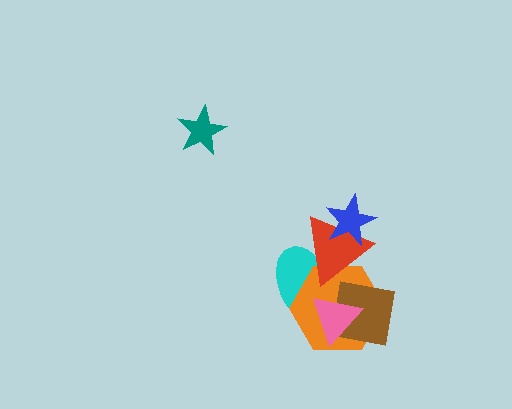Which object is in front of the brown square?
The pink triangle is in front of the brown square.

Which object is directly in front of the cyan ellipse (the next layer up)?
The orange hexagon is directly in front of the cyan ellipse.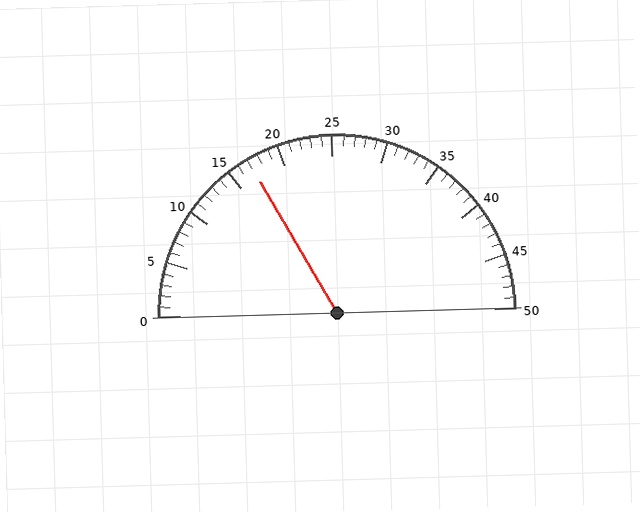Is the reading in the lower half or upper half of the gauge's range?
The reading is in the lower half of the range (0 to 50).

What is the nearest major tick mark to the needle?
The nearest major tick mark is 15.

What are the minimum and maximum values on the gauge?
The gauge ranges from 0 to 50.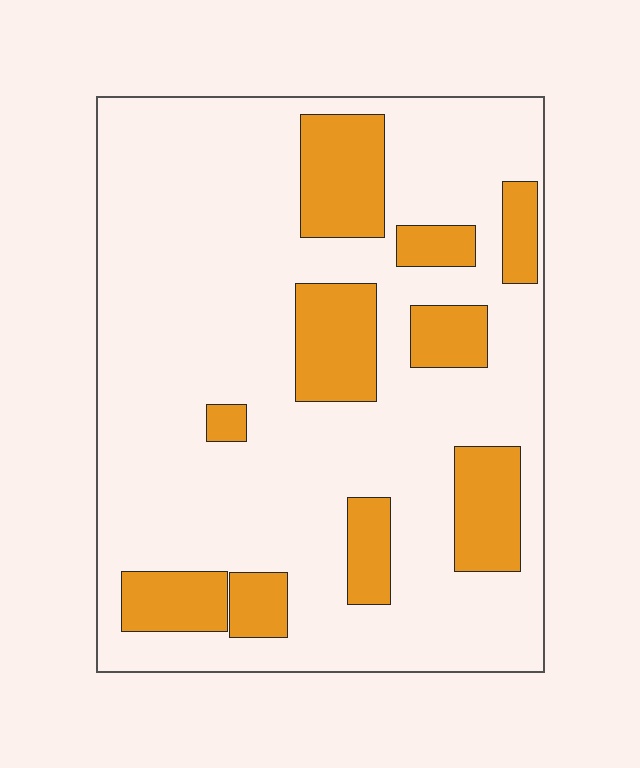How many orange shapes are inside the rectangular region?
10.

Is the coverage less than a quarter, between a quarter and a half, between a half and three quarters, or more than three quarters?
Less than a quarter.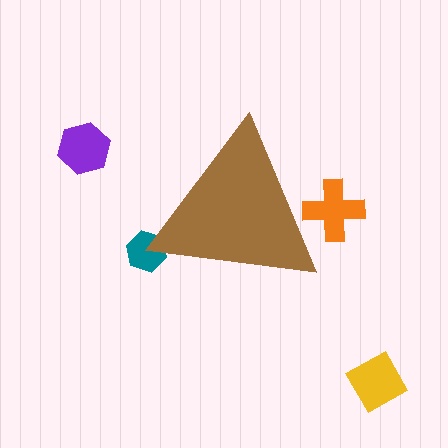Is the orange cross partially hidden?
Yes, the orange cross is partially hidden behind the brown triangle.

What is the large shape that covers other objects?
A brown triangle.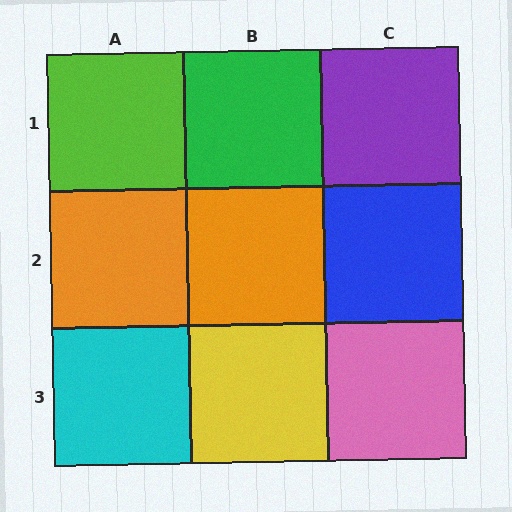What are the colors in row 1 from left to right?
Lime, green, purple.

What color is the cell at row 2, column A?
Orange.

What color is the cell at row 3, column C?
Pink.